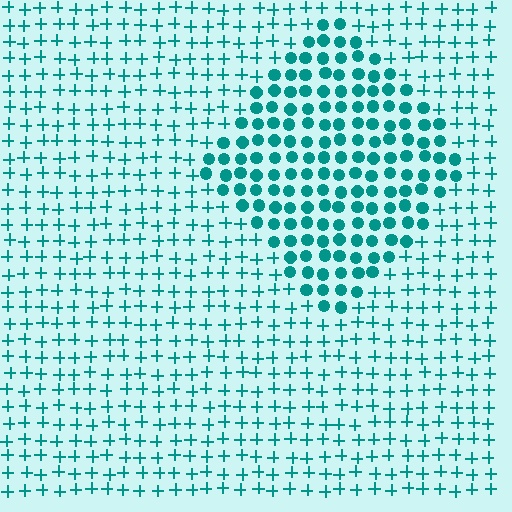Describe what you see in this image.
The image is filled with small teal elements arranged in a uniform grid. A diamond-shaped region contains circles, while the surrounding area contains plus signs. The boundary is defined purely by the change in element shape.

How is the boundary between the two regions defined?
The boundary is defined by a change in element shape: circles inside vs. plus signs outside. All elements share the same color and spacing.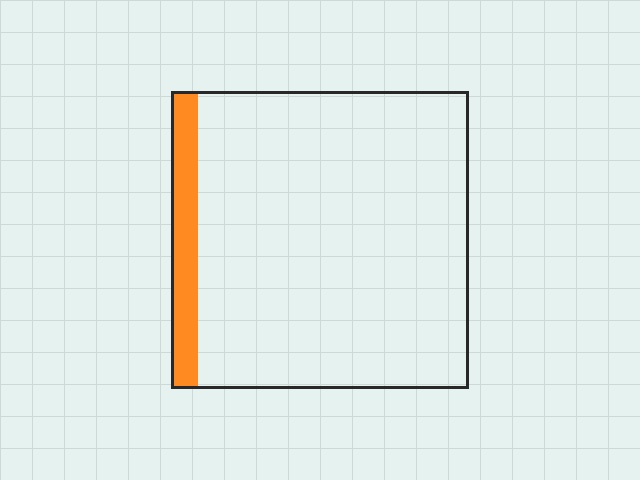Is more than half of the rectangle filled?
No.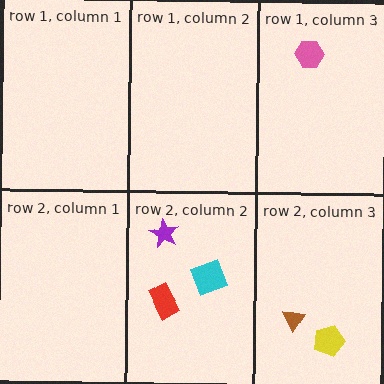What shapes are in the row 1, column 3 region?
The pink hexagon.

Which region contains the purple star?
The row 2, column 2 region.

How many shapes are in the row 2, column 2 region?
3.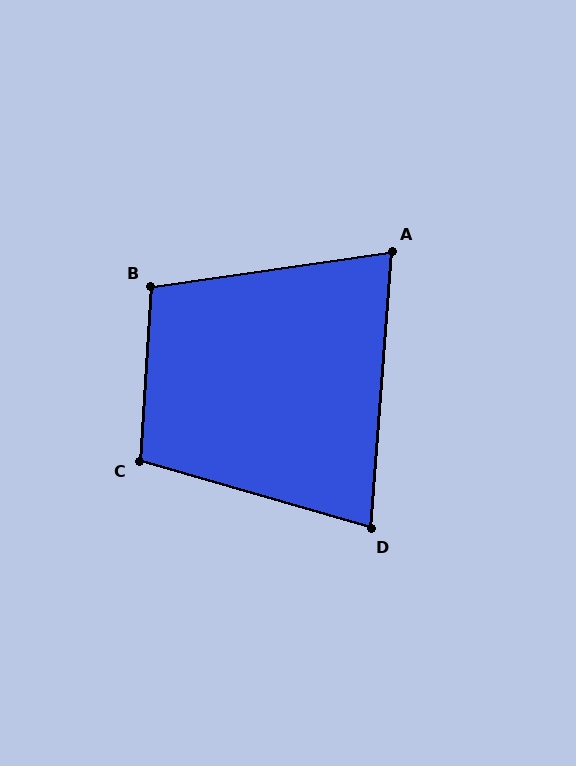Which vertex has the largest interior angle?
C, at approximately 103 degrees.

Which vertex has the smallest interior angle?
A, at approximately 77 degrees.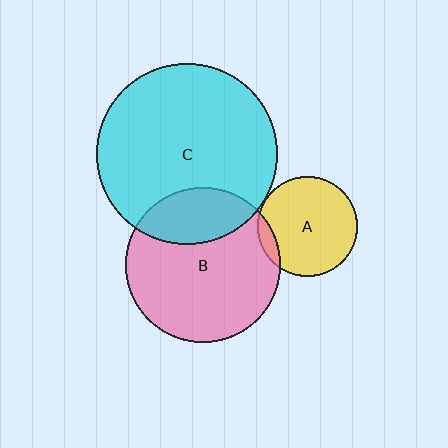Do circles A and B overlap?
Yes.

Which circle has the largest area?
Circle C (cyan).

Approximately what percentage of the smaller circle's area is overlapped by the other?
Approximately 10%.